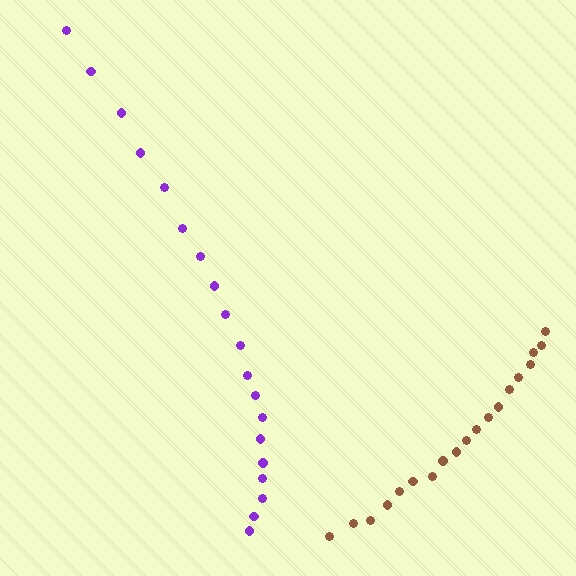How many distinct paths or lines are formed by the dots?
There are 2 distinct paths.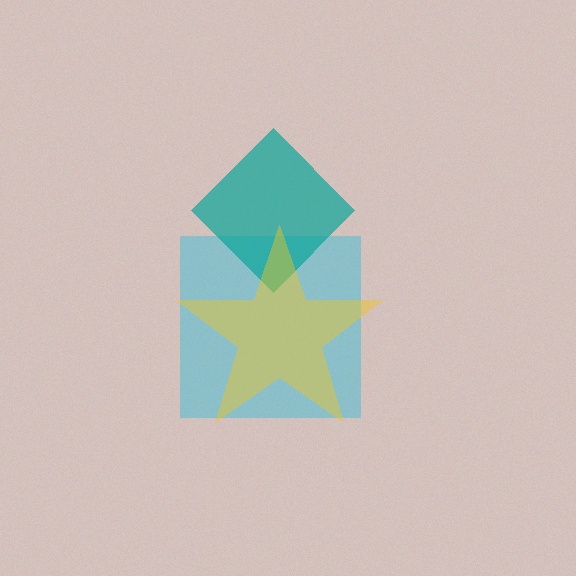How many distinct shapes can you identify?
There are 3 distinct shapes: a cyan square, a teal diamond, a yellow star.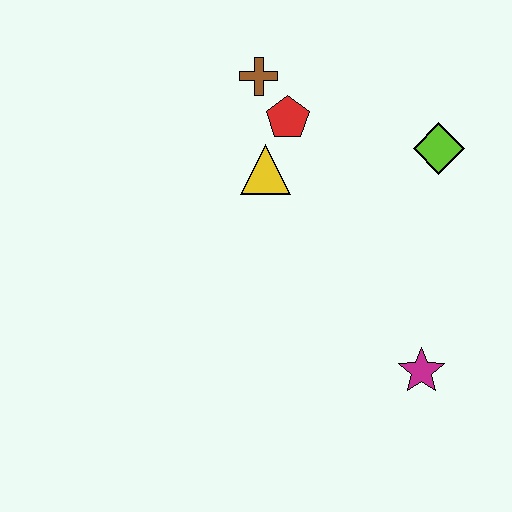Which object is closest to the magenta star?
The lime diamond is closest to the magenta star.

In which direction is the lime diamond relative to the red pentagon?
The lime diamond is to the right of the red pentagon.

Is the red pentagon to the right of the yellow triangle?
Yes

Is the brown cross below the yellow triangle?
No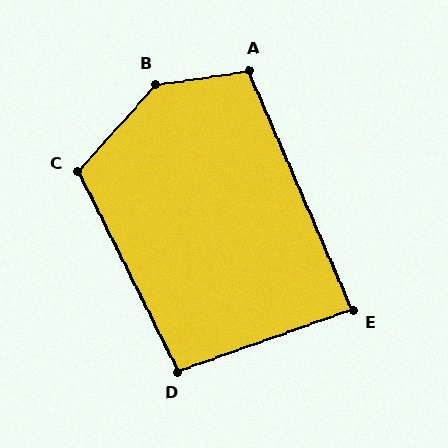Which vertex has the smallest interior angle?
E, at approximately 86 degrees.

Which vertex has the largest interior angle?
B, at approximately 140 degrees.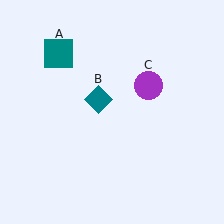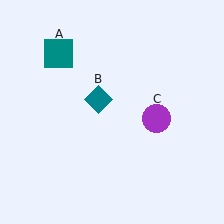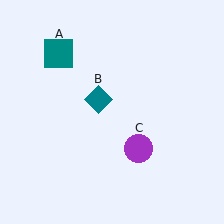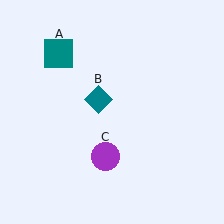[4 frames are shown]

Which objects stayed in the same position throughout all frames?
Teal square (object A) and teal diamond (object B) remained stationary.